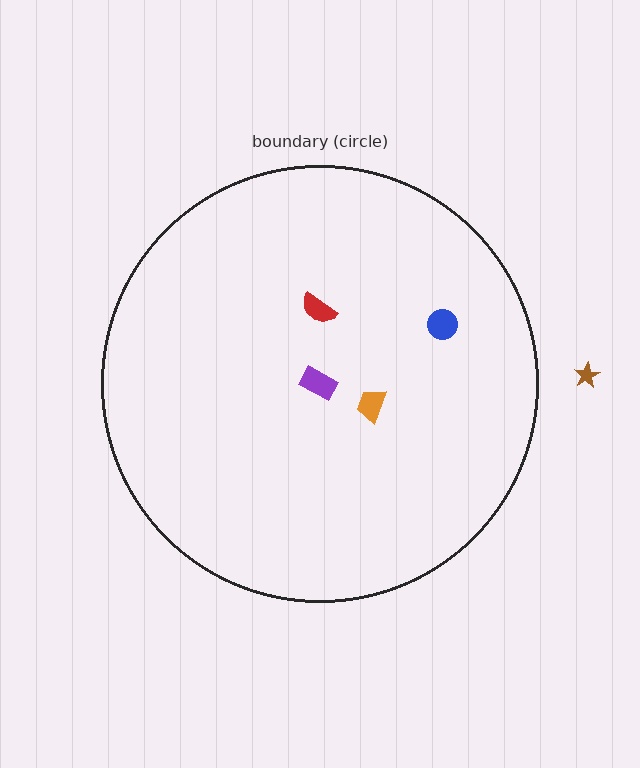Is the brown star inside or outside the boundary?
Outside.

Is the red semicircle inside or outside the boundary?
Inside.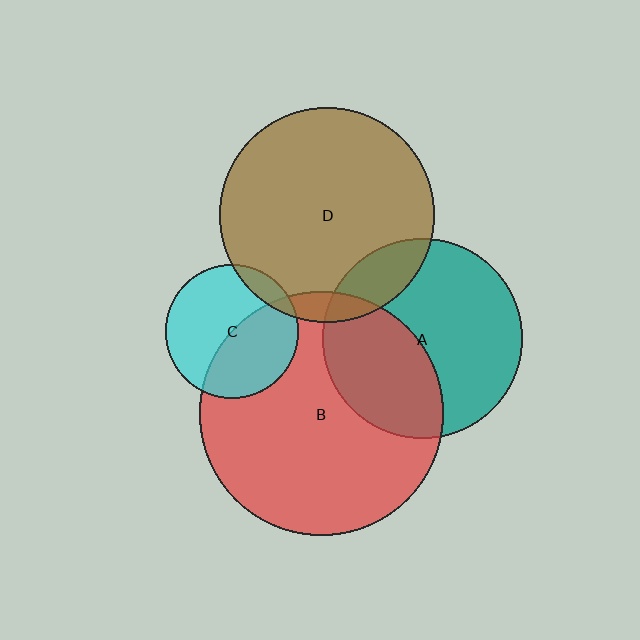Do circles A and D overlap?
Yes.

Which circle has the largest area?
Circle B (red).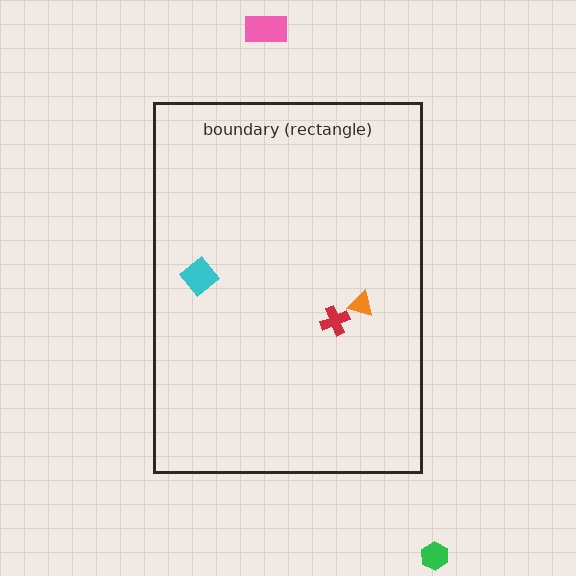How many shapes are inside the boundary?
3 inside, 2 outside.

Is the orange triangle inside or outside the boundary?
Inside.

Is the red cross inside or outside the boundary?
Inside.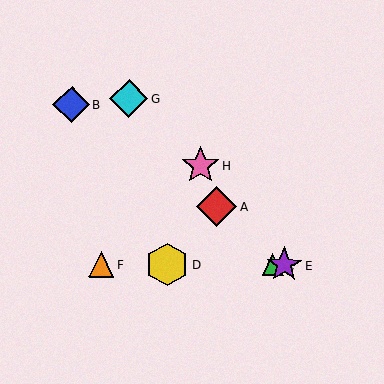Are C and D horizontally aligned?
Yes, both are at y≈265.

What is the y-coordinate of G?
Object G is at y≈98.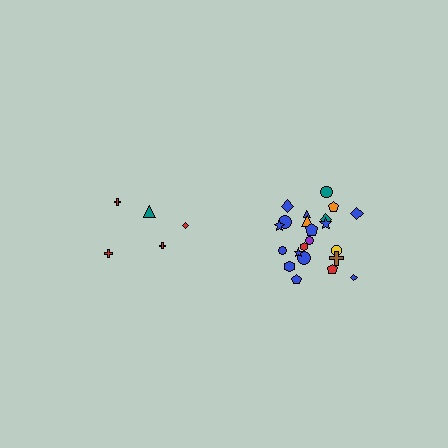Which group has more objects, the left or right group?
The right group.